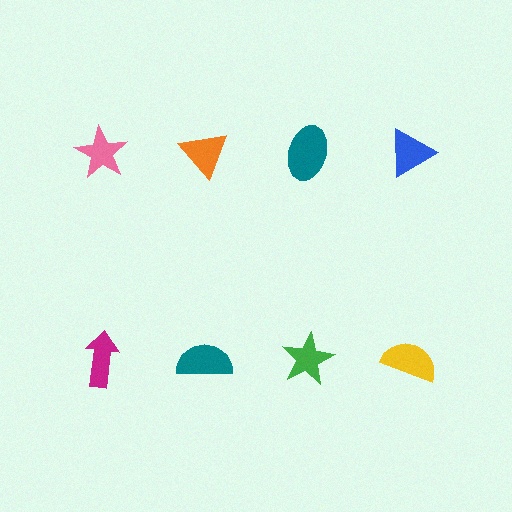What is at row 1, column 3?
A teal ellipse.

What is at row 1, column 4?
A blue triangle.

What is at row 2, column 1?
A magenta arrow.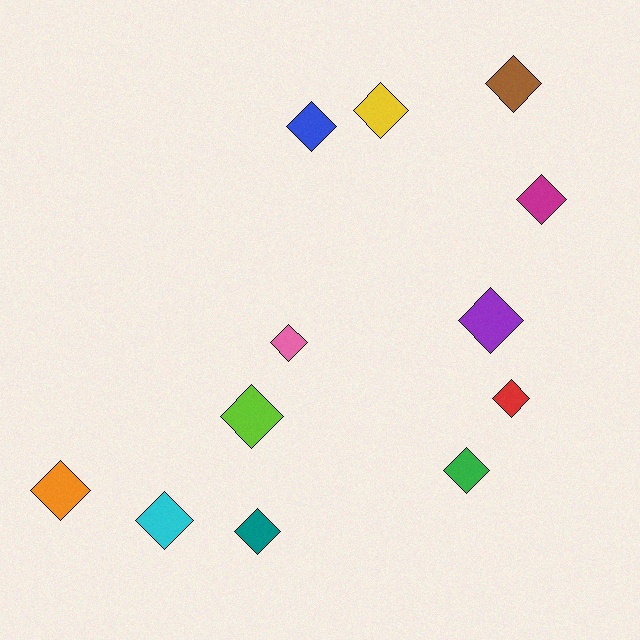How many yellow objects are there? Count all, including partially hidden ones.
There is 1 yellow object.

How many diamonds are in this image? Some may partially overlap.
There are 12 diamonds.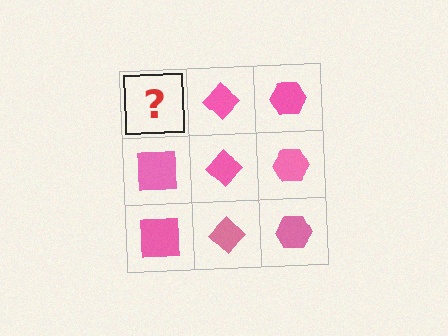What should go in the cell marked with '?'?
The missing cell should contain a pink square.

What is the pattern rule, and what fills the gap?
The rule is that each column has a consistent shape. The gap should be filled with a pink square.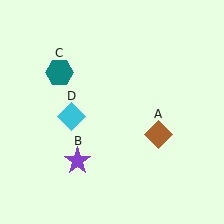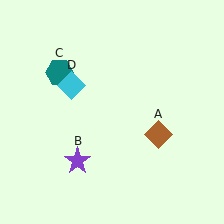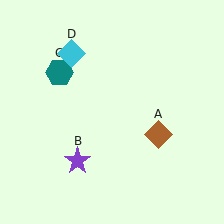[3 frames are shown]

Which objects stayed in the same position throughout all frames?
Brown diamond (object A) and purple star (object B) and teal hexagon (object C) remained stationary.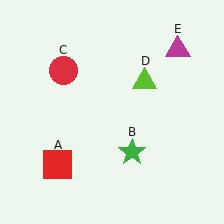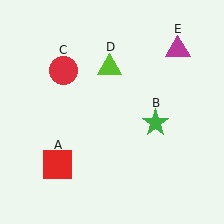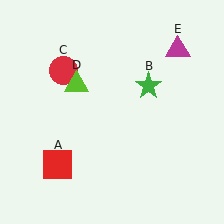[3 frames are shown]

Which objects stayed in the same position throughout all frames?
Red square (object A) and red circle (object C) and magenta triangle (object E) remained stationary.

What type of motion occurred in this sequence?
The green star (object B), lime triangle (object D) rotated counterclockwise around the center of the scene.